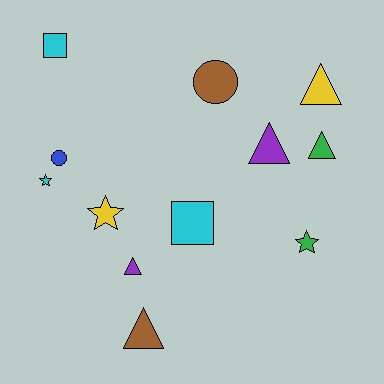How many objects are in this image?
There are 12 objects.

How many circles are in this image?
There are 2 circles.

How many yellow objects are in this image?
There are 2 yellow objects.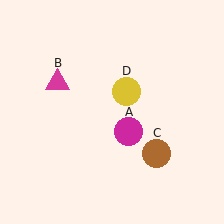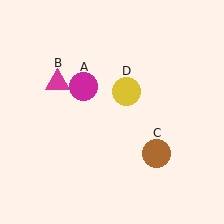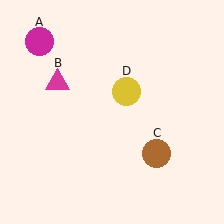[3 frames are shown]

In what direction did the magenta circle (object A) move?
The magenta circle (object A) moved up and to the left.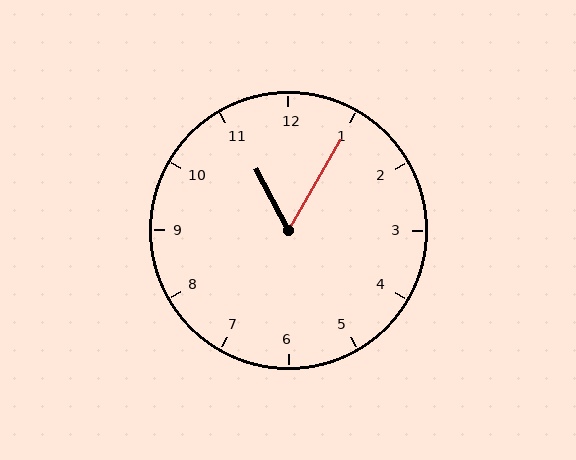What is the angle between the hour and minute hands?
Approximately 58 degrees.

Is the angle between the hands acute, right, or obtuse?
It is acute.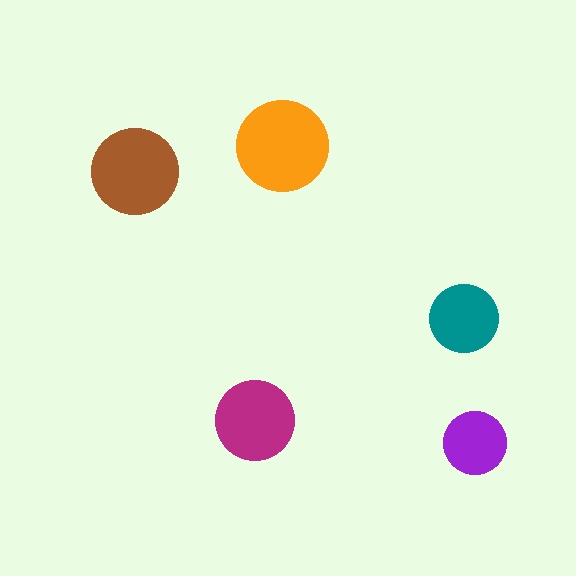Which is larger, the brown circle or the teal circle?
The brown one.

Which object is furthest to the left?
The brown circle is leftmost.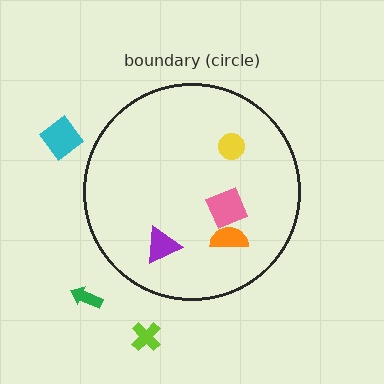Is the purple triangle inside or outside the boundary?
Inside.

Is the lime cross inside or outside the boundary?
Outside.